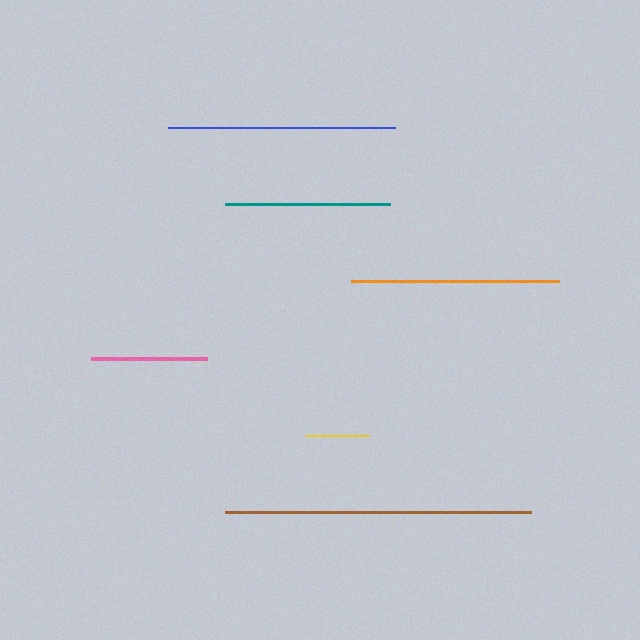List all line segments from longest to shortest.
From longest to shortest: brown, blue, orange, teal, pink, yellow.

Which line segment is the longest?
The brown line is the longest at approximately 306 pixels.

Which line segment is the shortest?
The yellow line is the shortest at approximately 64 pixels.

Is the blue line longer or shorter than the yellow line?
The blue line is longer than the yellow line.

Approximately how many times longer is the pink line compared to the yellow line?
The pink line is approximately 1.8 times the length of the yellow line.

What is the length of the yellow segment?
The yellow segment is approximately 64 pixels long.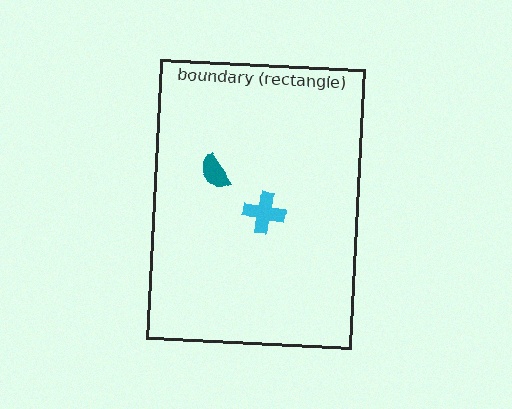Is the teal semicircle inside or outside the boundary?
Inside.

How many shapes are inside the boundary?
2 inside, 0 outside.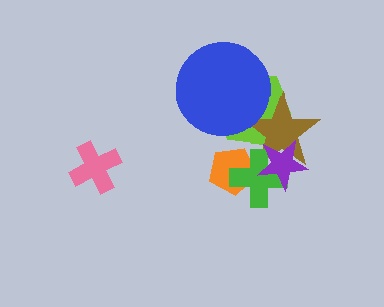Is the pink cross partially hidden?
No, no other shape covers it.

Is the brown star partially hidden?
Yes, it is partially covered by another shape.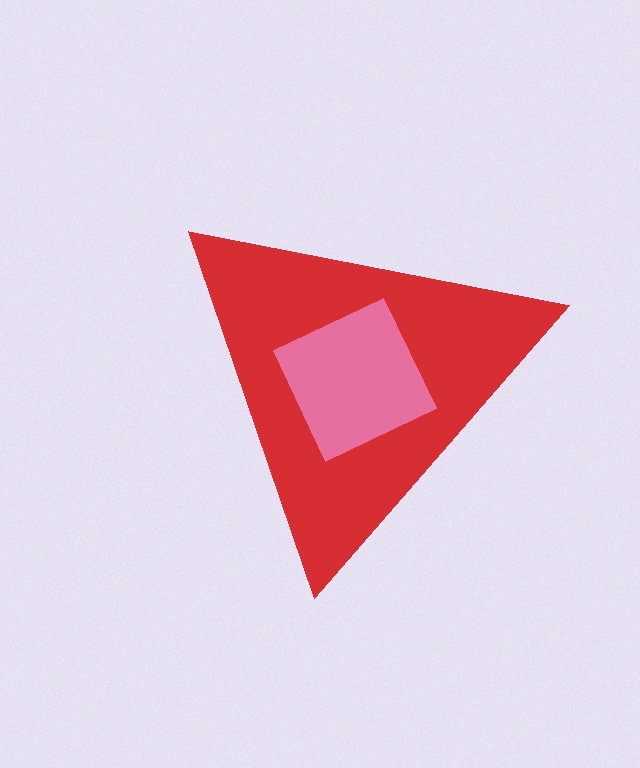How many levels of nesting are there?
2.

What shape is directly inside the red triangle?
The pink diamond.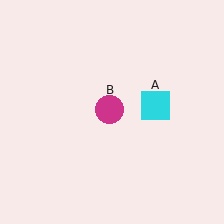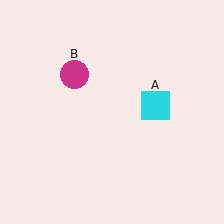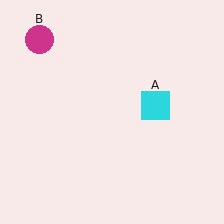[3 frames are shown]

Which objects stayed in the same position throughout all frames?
Cyan square (object A) remained stationary.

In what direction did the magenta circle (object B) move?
The magenta circle (object B) moved up and to the left.